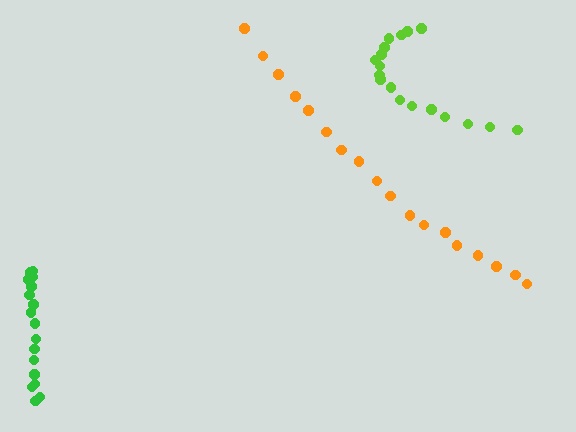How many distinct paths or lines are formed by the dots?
There are 3 distinct paths.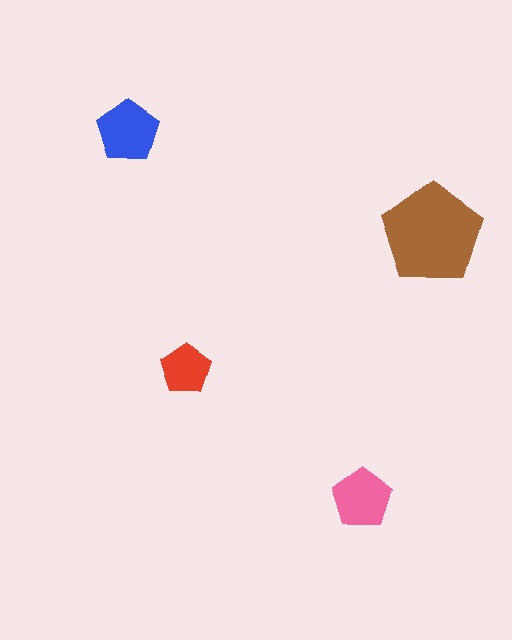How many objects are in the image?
There are 4 objects in the image.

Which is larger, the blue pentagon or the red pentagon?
The blue one.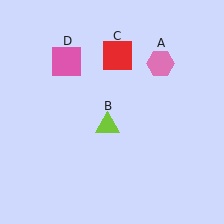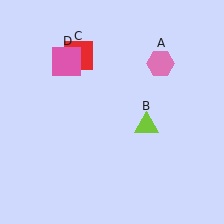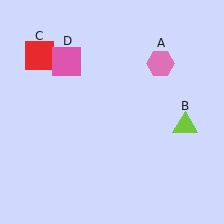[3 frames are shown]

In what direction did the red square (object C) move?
The red square (object C) moved left.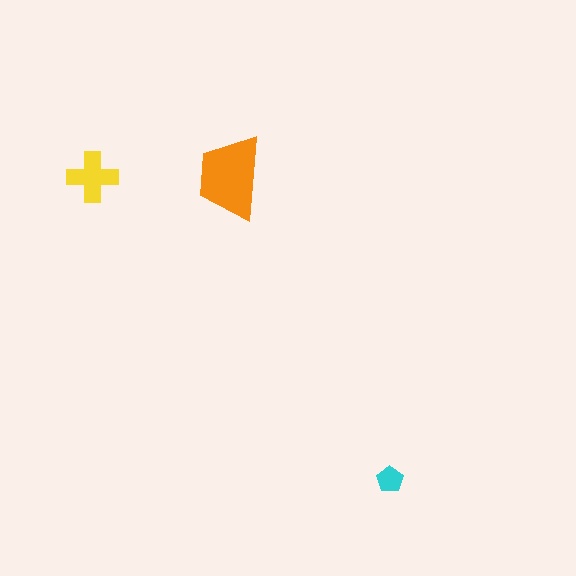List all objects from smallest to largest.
The cyan pentagon, the yellow cross, the orange trapezoid.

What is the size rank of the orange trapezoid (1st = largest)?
1st.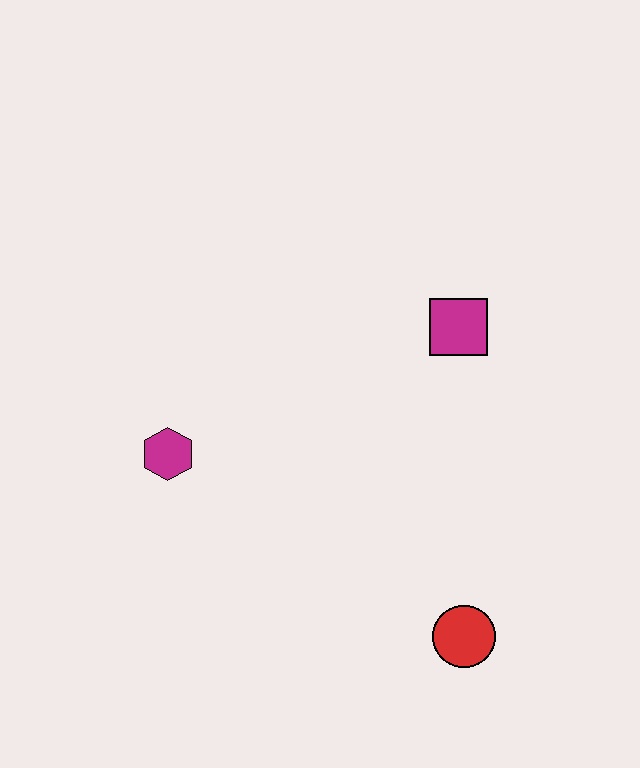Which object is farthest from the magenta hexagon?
The red circle is farthest from the magenta hexagon.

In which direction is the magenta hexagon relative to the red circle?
The magenta hexagon is to the left of the red circle.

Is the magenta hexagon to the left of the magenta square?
Yes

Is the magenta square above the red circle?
Yes